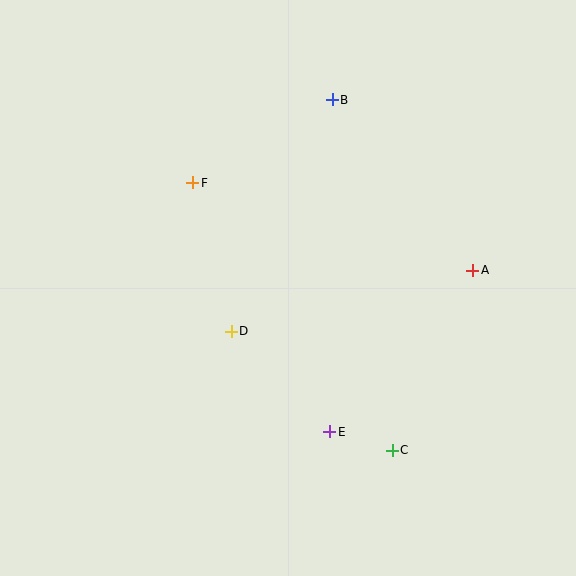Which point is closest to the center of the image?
Point D at (231, 331) is closest to the center.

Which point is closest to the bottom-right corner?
Point C is closest to the bottom-right corner.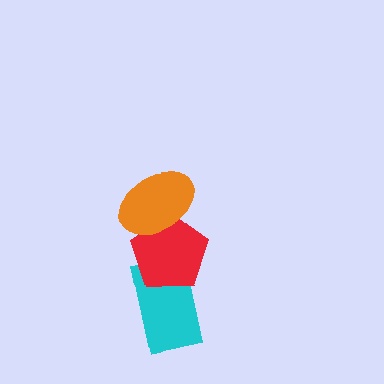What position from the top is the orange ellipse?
The orange ellipse is 1st from the top.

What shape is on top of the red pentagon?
The orange ellipse is on top of the red pentagon.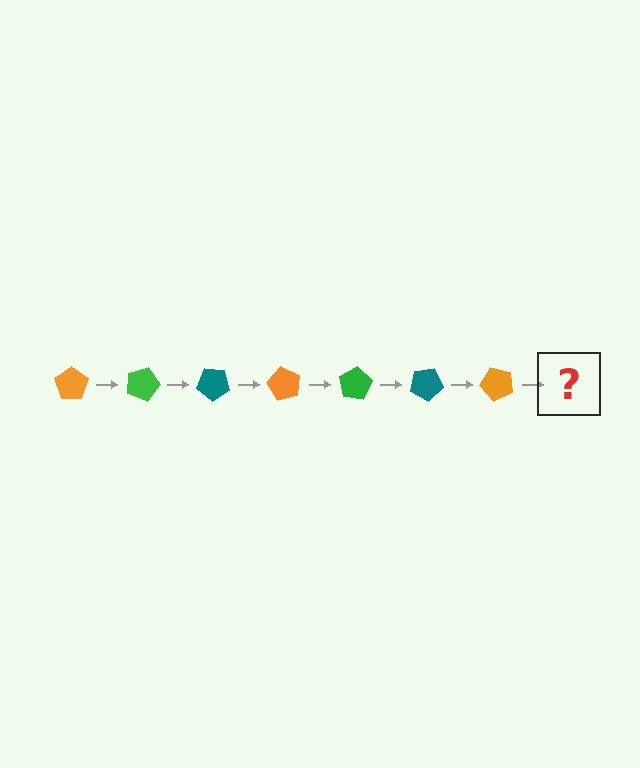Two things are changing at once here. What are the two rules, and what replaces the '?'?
The two rules are that it rotates 20 degrees each step and the color cycles through orange, green, and teal. The '?' should be a green pentagon, rotated 140 degrees from the start.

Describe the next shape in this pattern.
It should be a green pentagon, rotated 140 degrees from the start.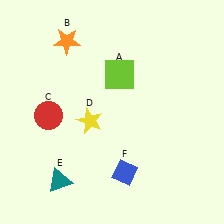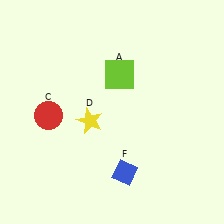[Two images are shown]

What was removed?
The teal triangle (E), the orange star (B) were removed in Image 2.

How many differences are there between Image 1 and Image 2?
There are 2 differences between the two images.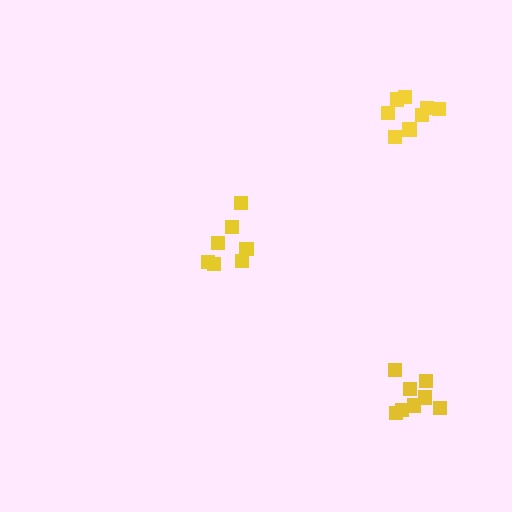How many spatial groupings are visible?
There are 3 spatial groupings.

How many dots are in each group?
Group 1: 7 dots, Group 2: 8 dots, Group 3: 8 dots (23 total).